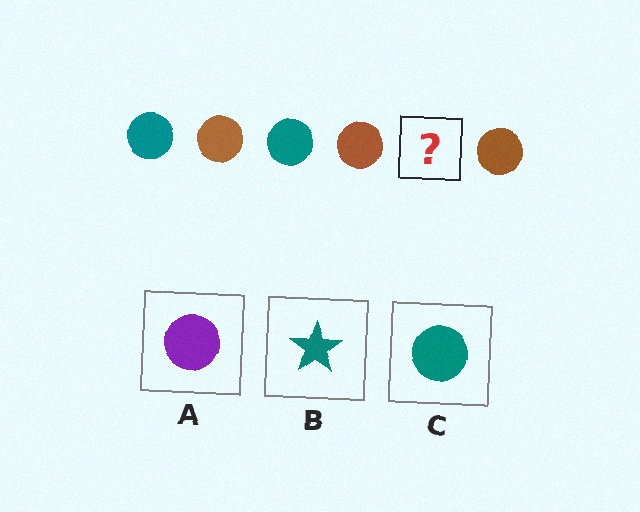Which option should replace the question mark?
Option C.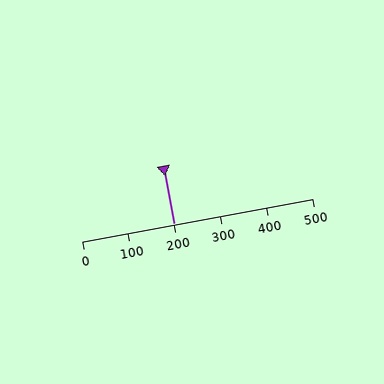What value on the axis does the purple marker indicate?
The marker indicates approximately 200.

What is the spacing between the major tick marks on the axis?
The major ticks are spaced 100 apart.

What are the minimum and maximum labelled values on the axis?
The axis runs from 0 to 500.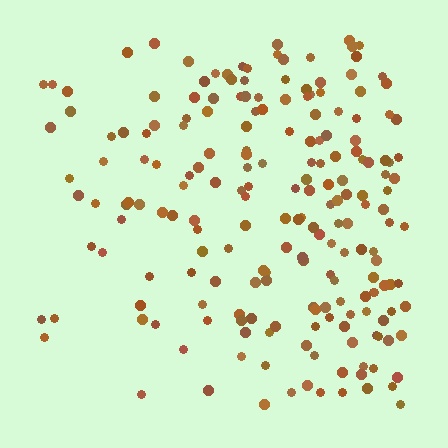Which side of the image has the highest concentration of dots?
The right.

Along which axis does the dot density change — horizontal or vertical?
Horizontal.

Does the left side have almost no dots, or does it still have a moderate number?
Still a moderate number, just noticeably fewer than the right.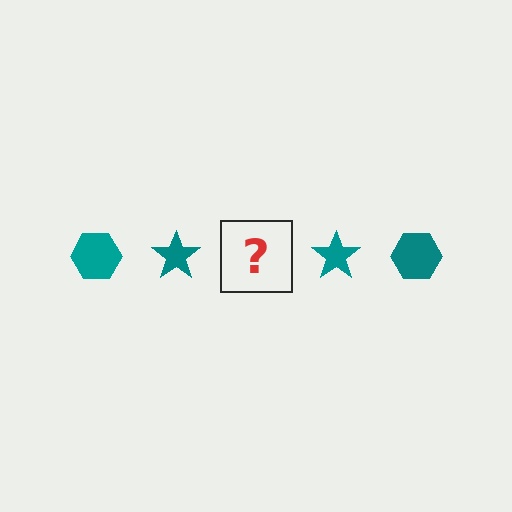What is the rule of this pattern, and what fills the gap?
The rule is that the pattern cycles through hexagon, star shapes in teal. The gap should be filled with a teal hexagon.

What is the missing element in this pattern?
The missing element is a teal hexagon.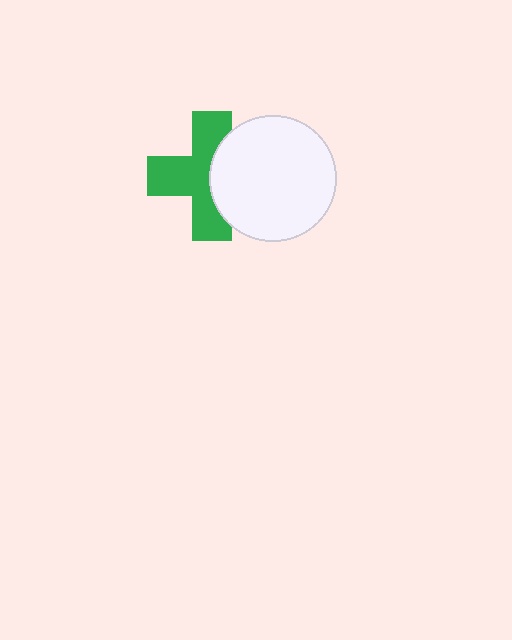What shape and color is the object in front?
The object in front is a white circle.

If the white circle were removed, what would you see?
You would see the complete green cross.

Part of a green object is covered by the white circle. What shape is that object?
It is a cross.